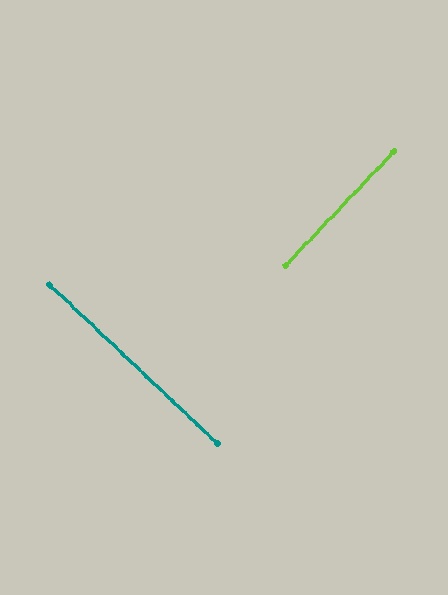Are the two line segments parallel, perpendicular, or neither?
Perpendicular — they meet at approximately 90°.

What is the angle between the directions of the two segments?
Approximately 90 degrees.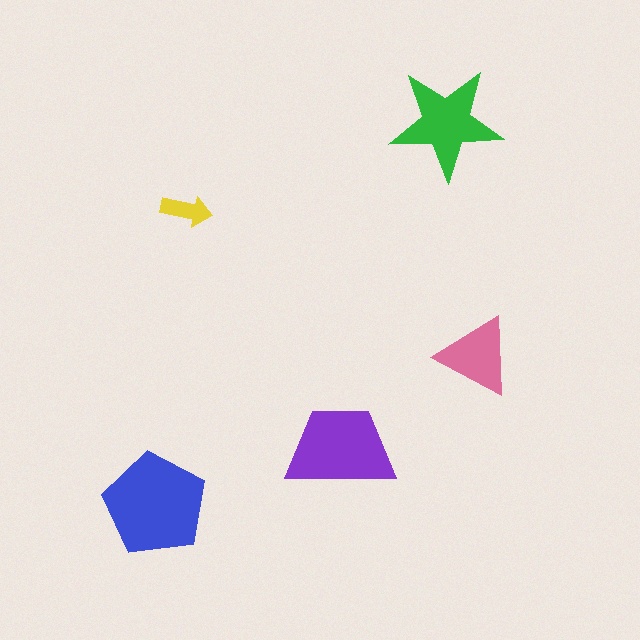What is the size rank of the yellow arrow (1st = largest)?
5th.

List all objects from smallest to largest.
The yellow arrow, the pink triangle, the green star, the purple trapezoid, the blue pentagon.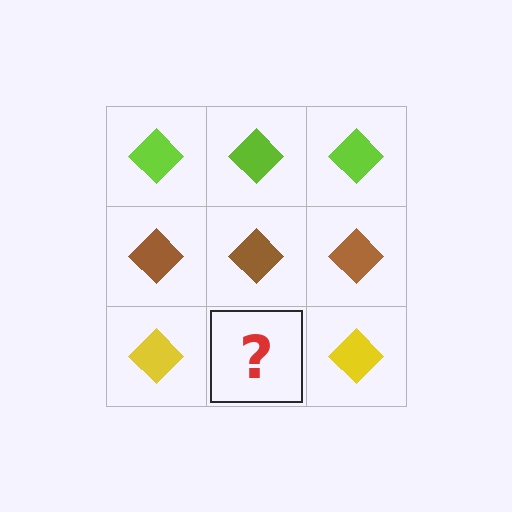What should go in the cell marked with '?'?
The missing cell should contain a yellow diamond.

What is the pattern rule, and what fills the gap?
The rule is that each row has a consistent color. The gap should be filled with a yellow diamond.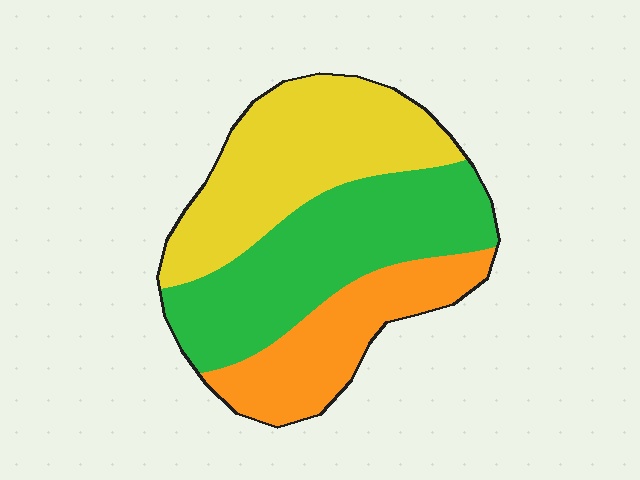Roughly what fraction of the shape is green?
Green covers 40% of the shape.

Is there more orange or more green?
Green.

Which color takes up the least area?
Orange, at roughly 25%.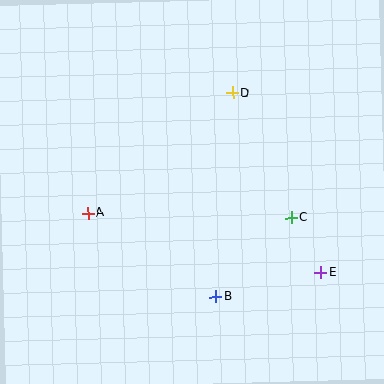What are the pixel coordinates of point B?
Point B is at (215, 297).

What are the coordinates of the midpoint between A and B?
The midpoint between A and B is at (152, 255).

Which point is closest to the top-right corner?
Point D is closest to the top-right corner.